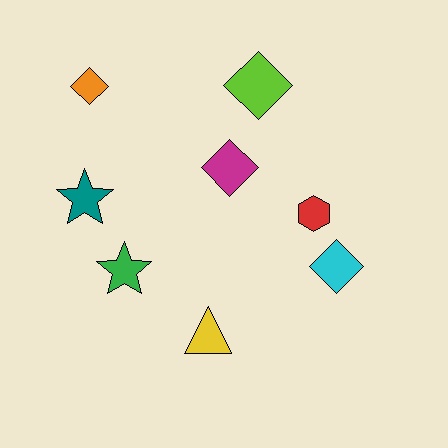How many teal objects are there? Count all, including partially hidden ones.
There is 1 teal object.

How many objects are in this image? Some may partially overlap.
There are 8 objects.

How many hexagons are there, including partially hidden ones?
There is 1 hexagon.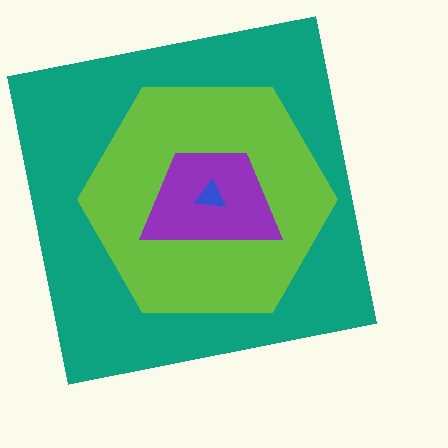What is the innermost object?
The blue triangle.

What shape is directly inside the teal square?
The lime hexagon.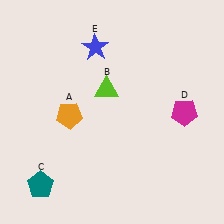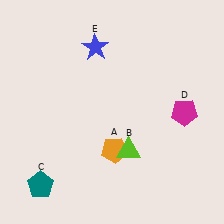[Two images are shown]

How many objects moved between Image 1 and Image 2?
2 objects moved between the two images.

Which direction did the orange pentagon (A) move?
The orange pentagon (A) moved right.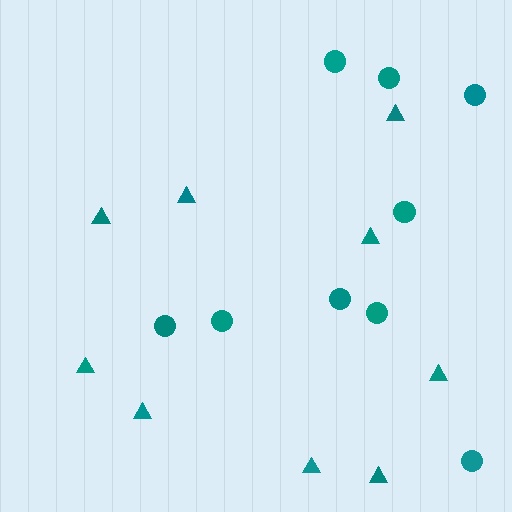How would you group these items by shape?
There are 2 groups: one group of triangles (9) and one group of circles (9).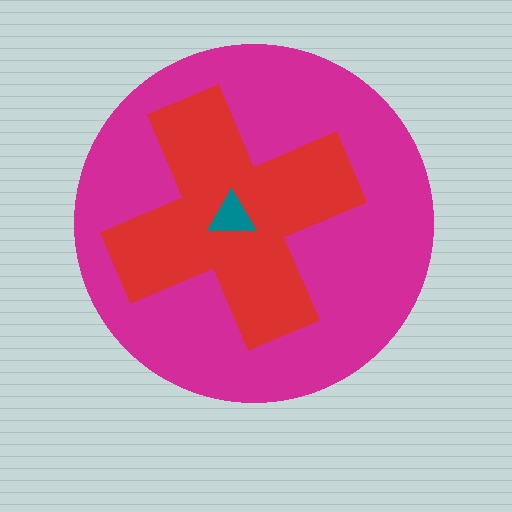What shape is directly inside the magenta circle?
The red cross.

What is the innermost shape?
The teal triangle.